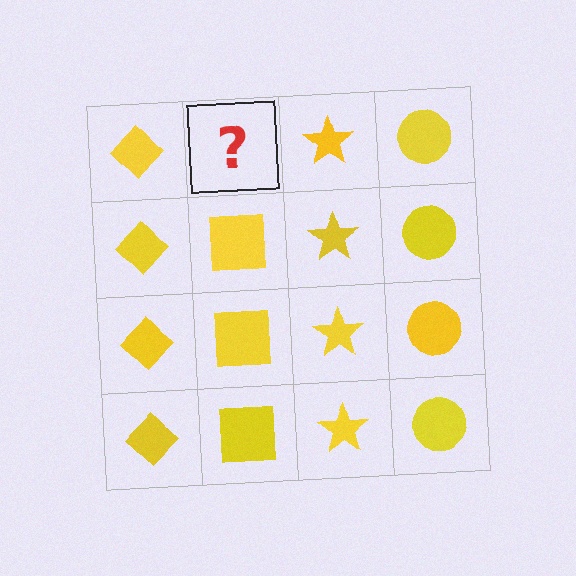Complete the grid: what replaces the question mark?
The question mark should be replaced with a yellow square.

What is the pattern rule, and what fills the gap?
The rule is that each column has a consistent shape. The gap should be filled with a yellow square.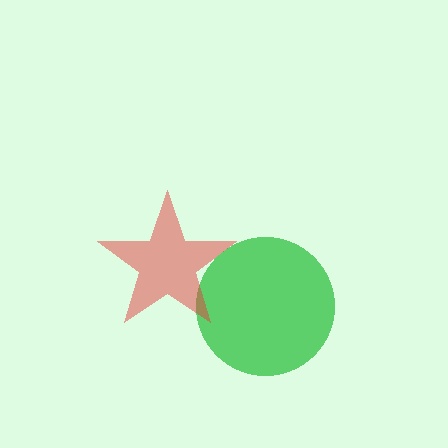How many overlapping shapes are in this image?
There are 2 overlapping shapes in the image.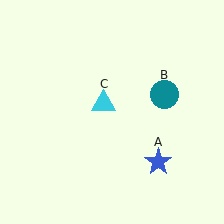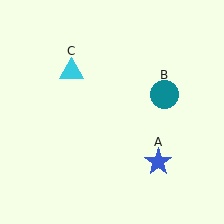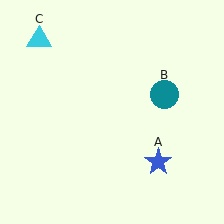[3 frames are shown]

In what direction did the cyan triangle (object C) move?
The cyan triangle (object C) moved up and to the left.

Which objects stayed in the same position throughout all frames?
Blue star (object A) and teal circle (object B) remained stationary.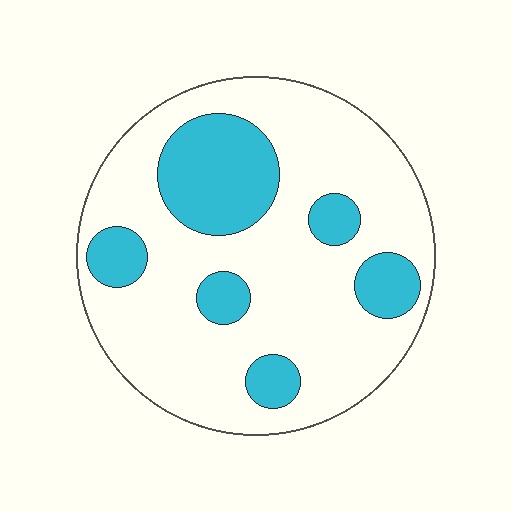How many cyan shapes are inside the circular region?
6.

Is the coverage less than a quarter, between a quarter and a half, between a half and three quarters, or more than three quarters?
Less than a quarter.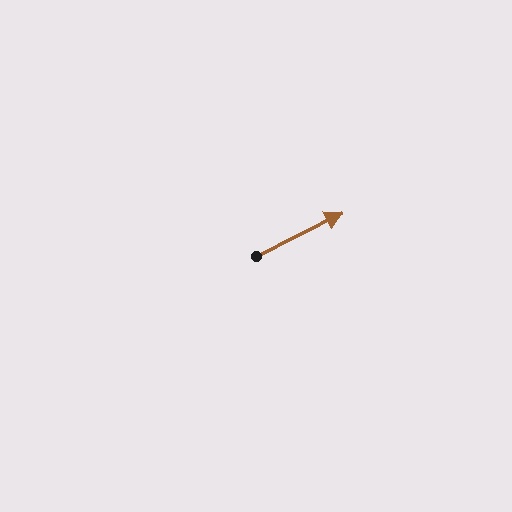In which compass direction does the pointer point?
Northeast.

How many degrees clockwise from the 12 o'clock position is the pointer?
Approximately 63 degrees.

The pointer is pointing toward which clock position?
Roughly 2 o'clock.